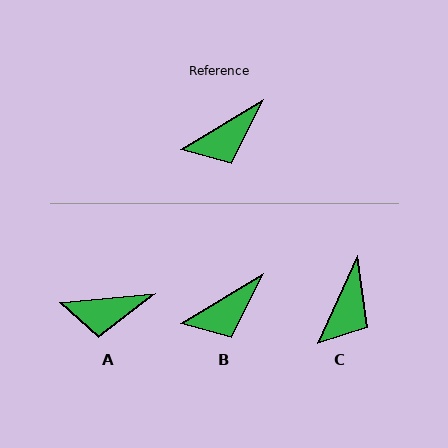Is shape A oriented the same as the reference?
No, it is off by about 26 degrees.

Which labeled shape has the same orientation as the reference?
B.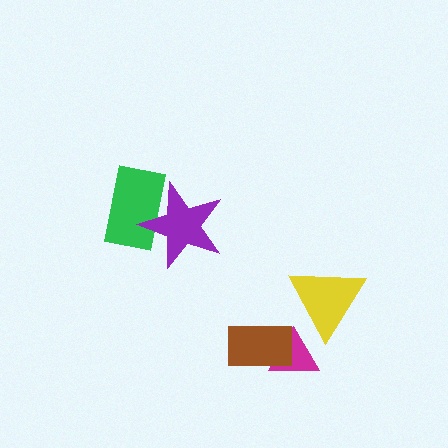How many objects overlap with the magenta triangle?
2 objects overlap with the magenta triangle.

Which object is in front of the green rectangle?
The purple star is in front of the green rectangle.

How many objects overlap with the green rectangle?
1 object overlaps with the green rectangle.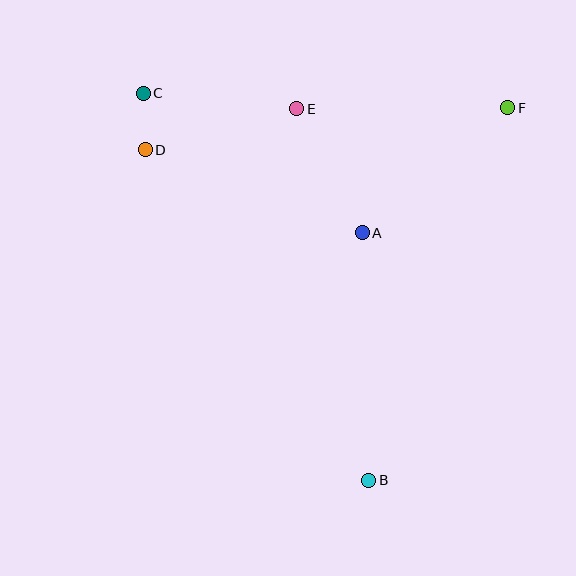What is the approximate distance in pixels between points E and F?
The distance between E and F is approximately 211 pixels.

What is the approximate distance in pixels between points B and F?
The distance between B and F is approximately 398 pixels.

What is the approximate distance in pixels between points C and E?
The distance between C and E is approximately 154 pixels.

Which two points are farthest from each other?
Points B and C are farthest from each other.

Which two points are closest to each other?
Points C and D are closest to each other.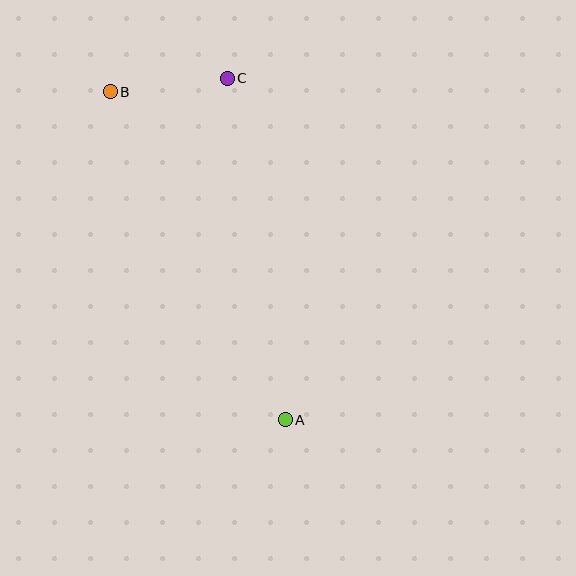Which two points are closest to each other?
Points B and C are closest to each other.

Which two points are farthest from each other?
Points A and B are farthest from each other.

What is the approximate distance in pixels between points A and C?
The distance between A and C is approximately 347 pixels.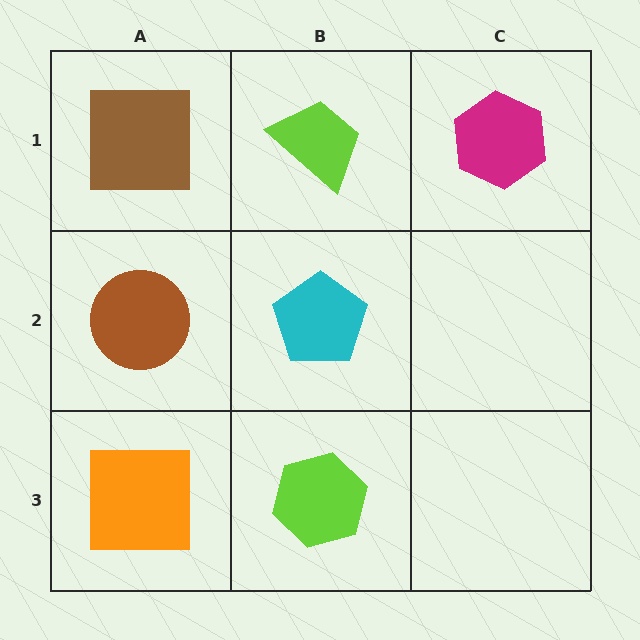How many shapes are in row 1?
3 shapes.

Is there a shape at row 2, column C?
No, that cell is empty.